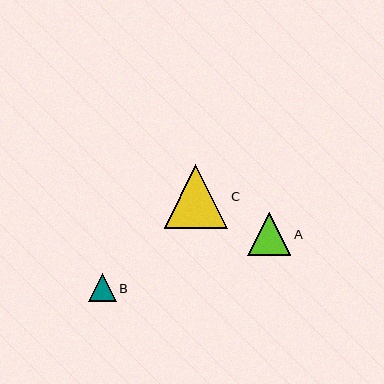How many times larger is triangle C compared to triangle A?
Triangle C is approximately 1.5 times the size of triangle A.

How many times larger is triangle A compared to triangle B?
Triangle A is approximately 1.6 times the size of triangle B.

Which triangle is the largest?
Triangle C is the largest with a size of approximately 64 pixels.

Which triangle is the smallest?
Triangle B is the smallest with a size of approximately 28 pixels.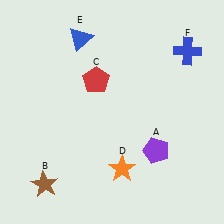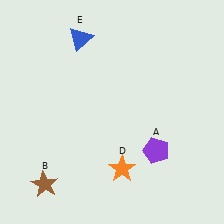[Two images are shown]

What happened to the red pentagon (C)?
The red pentagon (C) was removed in Image 2. It was in the top-left area of Image 1.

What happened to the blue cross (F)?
The blue cross (F) was removed in Image 2. It was in the top-right area of Image 1.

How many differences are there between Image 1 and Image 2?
There are 2 differences between the two images.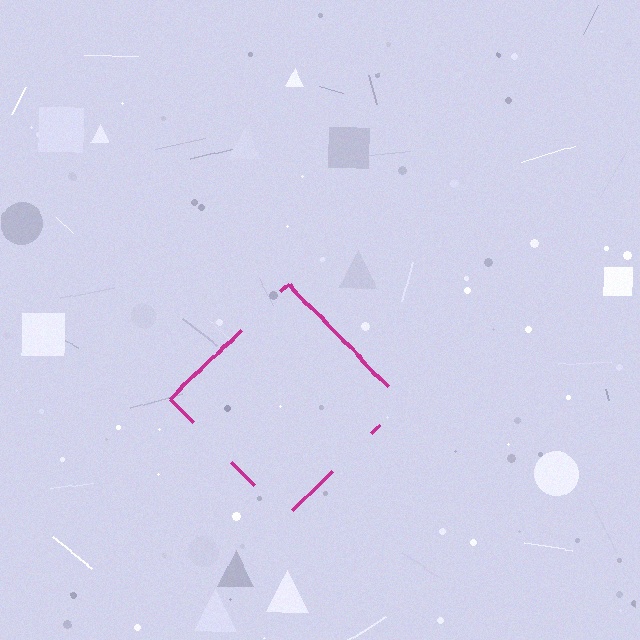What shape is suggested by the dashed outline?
The dashed outline suggests a diamond.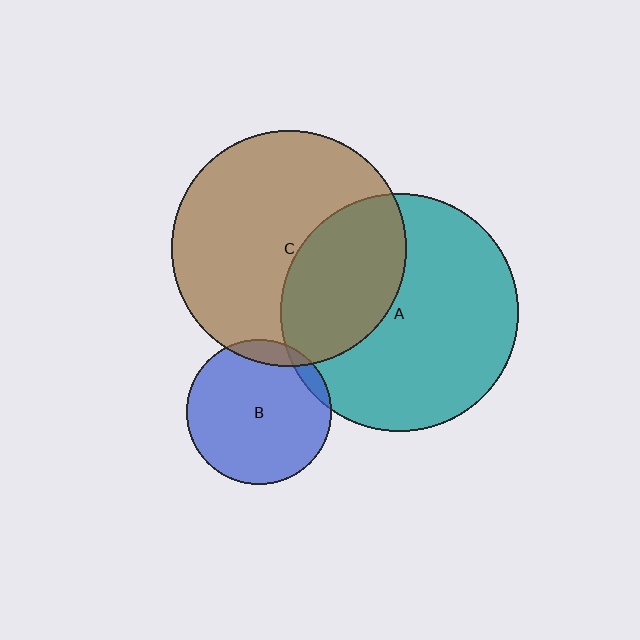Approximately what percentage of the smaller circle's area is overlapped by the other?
Approximately 35%.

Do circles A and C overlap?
Yes.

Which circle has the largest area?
Circle A (teal).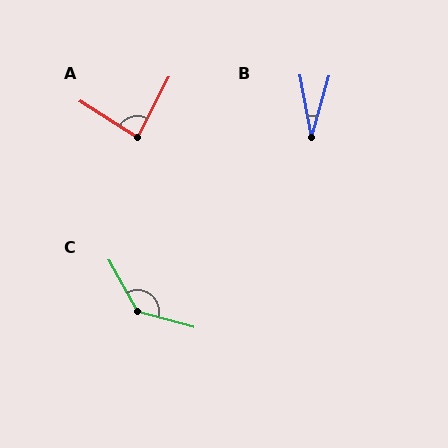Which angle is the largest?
C, at approximately 135 degrees.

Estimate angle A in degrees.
Approximately 85 degrees.